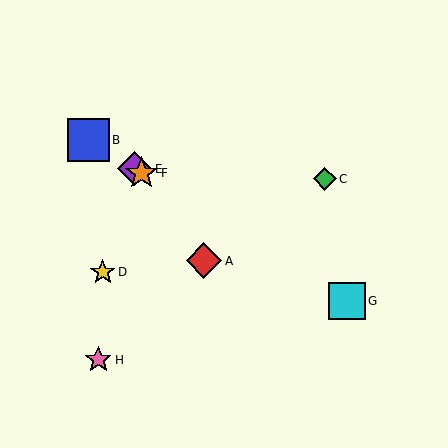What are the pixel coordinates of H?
Object H is at (98, 360).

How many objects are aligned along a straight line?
4 objects (B, E, F, G) are aligned along a straight line.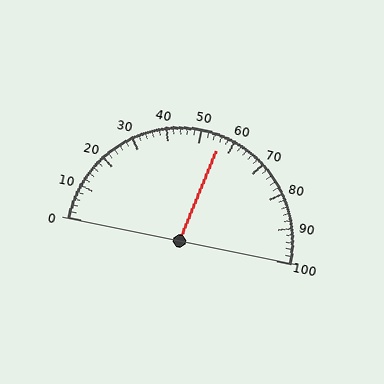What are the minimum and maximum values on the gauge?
The gauge ranges from 0 to 100.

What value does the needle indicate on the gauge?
The needle indicates approximately 56.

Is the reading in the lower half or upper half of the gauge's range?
The reading is in the upper half of the range (0 to 100).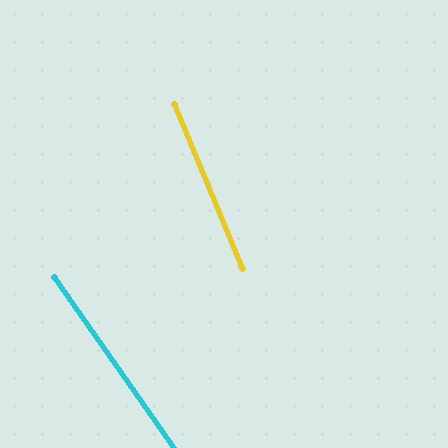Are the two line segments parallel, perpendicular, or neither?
Neither parallel nor perpendicular — they differ by about 13°.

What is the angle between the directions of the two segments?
Approximately 13 degrees.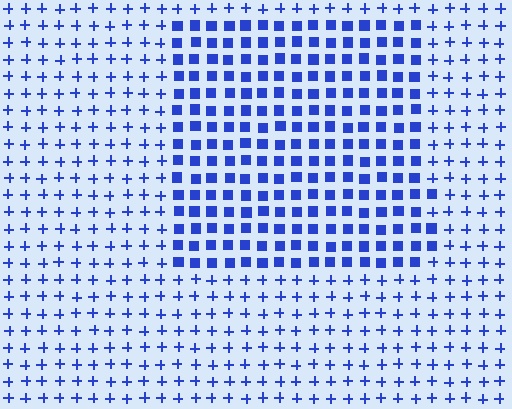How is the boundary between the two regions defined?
The boundary is defined by a change in element shape: squares inside vs. plus signs outside. All elements share the same color and spacing.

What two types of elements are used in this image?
The image uses squares inside the rectangle region and plus signs outside it.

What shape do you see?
I see a rectangle.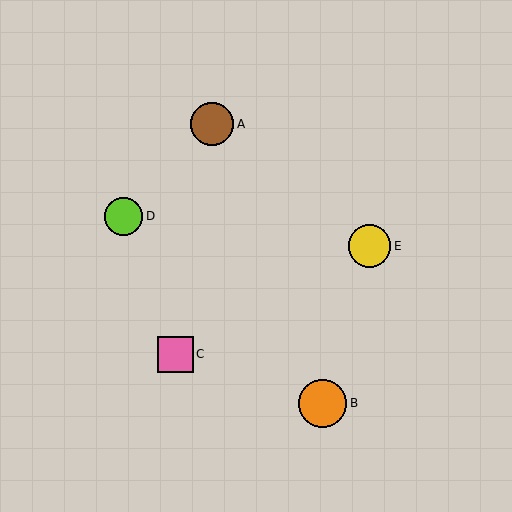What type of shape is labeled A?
Shape A is a brown circle.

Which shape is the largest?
The orange circle (labeled B) is the largest.